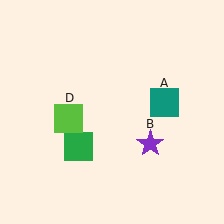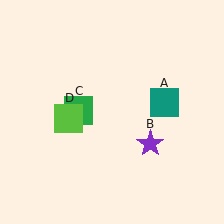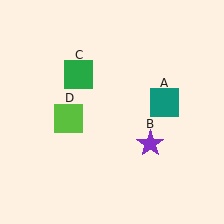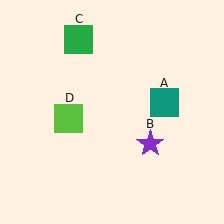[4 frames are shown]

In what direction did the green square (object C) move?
The green square (object C) moved up.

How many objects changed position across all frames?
1 object changed position: green square (object C).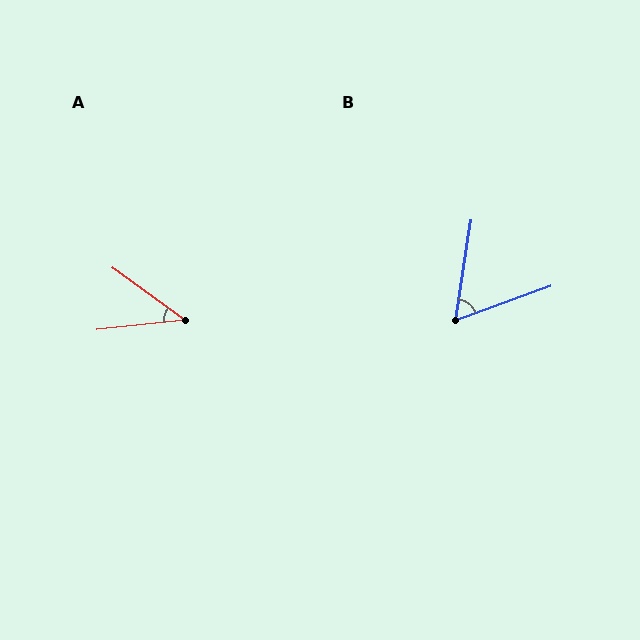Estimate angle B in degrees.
Approximately 61 degrees.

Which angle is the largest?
B, at approximately 61 degrees.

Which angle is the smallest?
A, at approximately 42 degrees.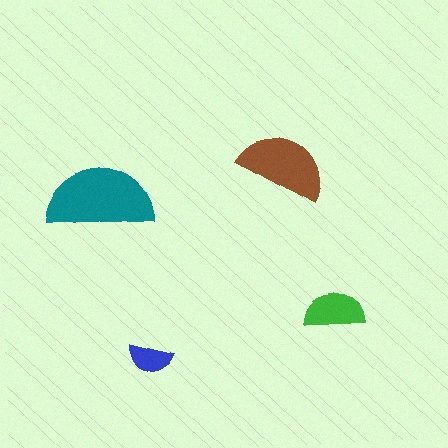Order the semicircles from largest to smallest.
the teal one, the brown one, the green one, the blue one.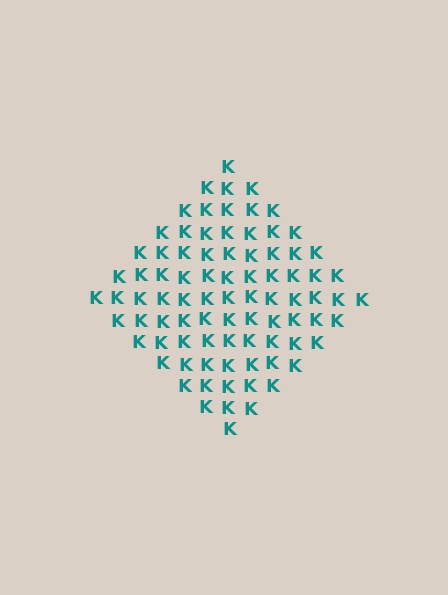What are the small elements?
The small elements are letter K's.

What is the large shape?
The large shape is a diamond.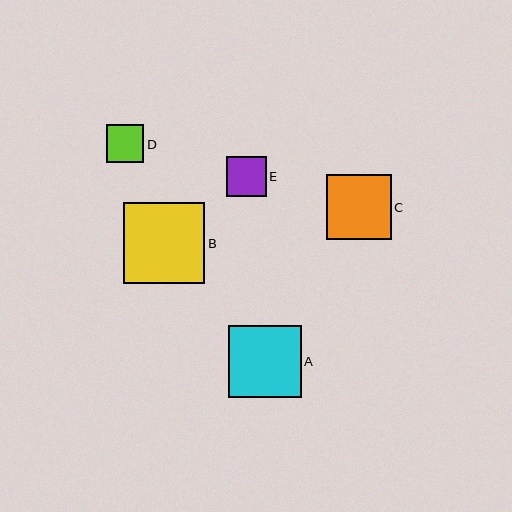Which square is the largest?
Square B is the largest with a size of approximately 81 pixels.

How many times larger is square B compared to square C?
Square B is approximately 1.3 times the size of square C.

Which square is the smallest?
Square D is the smallest with a size of approximately 38 pixels.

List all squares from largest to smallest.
From largest to smallest: B, A, C, E, D.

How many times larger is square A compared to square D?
Square A is approximately 1.9 times the size of square D.